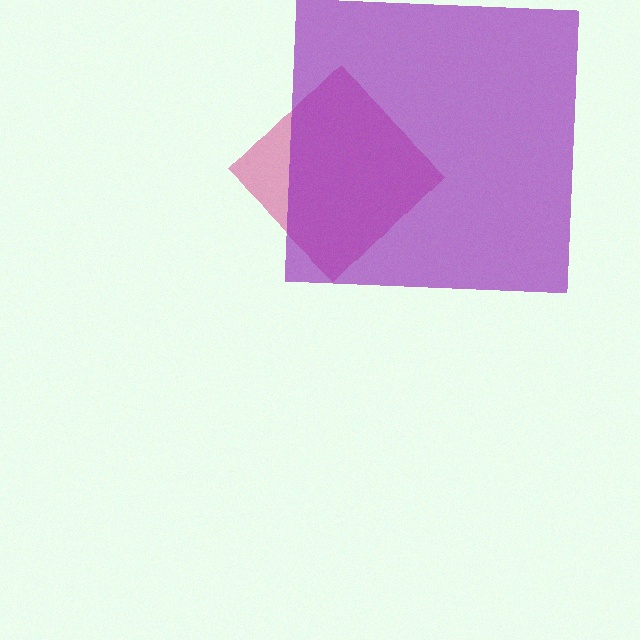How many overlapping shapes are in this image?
There are 2 overlapping shapes in the image.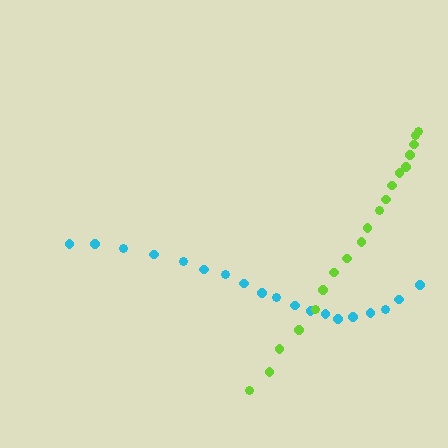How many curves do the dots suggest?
There are 2 distinct paths.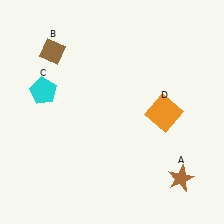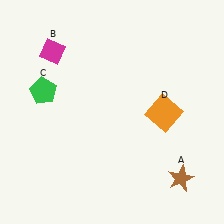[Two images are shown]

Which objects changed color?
B changed from brown to magenta. C changed from cyan to green.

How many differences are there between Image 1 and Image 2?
There are 2 differences between the two images.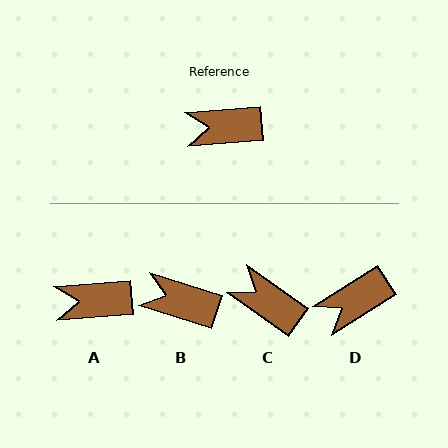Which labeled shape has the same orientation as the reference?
A.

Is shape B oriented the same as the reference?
No, it is off by about 22 degrees.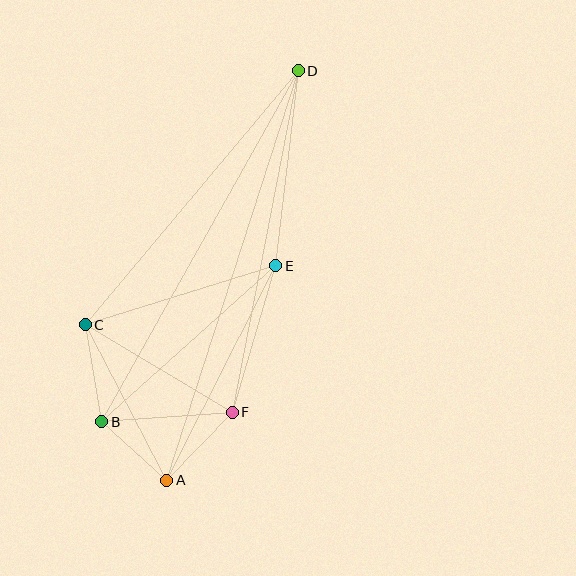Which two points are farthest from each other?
Points A and D are farthest from each other.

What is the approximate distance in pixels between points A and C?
The distance between A and C is approximately 175 pixels.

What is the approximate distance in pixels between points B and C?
The distance between B and C is approximately 98 pixels.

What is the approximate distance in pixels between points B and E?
The distance between B and E is approximately 233 pixels.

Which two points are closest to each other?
Points A and B are closest to each other.